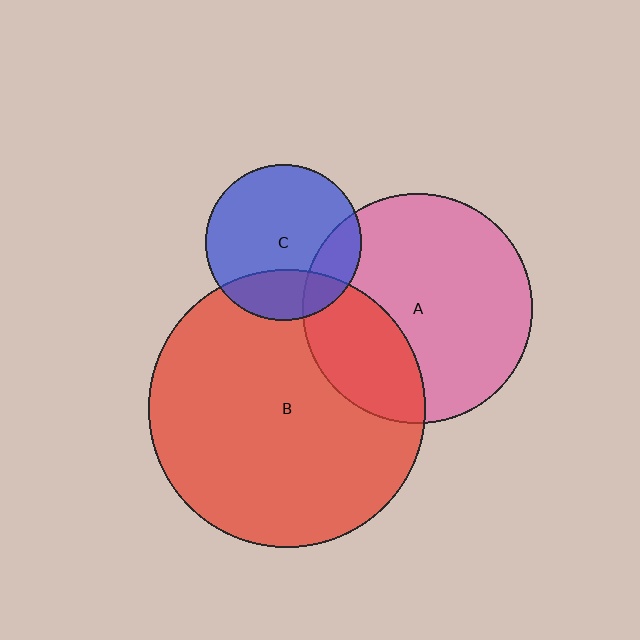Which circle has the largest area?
Circle B (red).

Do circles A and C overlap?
Yes.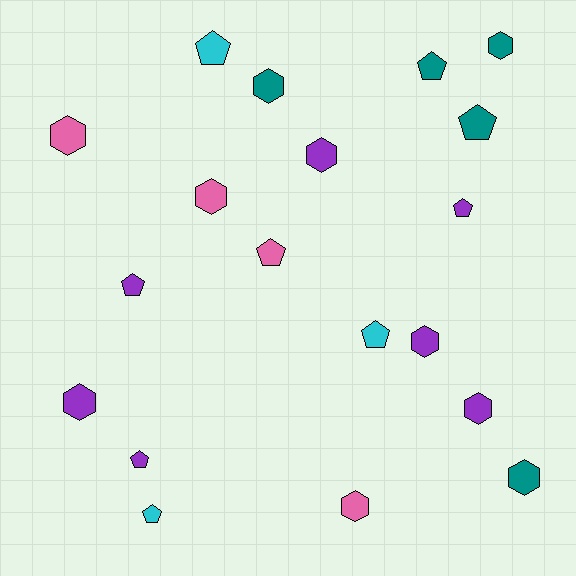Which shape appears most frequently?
Hexagon, with 10 objects.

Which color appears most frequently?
Purple, with 7 objects.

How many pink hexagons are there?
There are 3 pink hexagons.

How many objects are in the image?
There are 19 objects.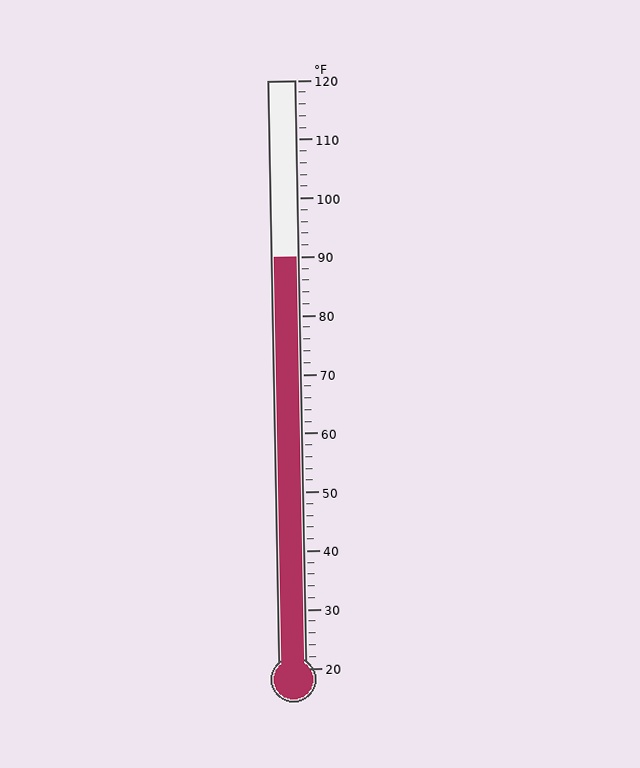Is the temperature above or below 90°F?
The temperature is at 90°F.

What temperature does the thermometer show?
The thermometer shows approximately 90°F.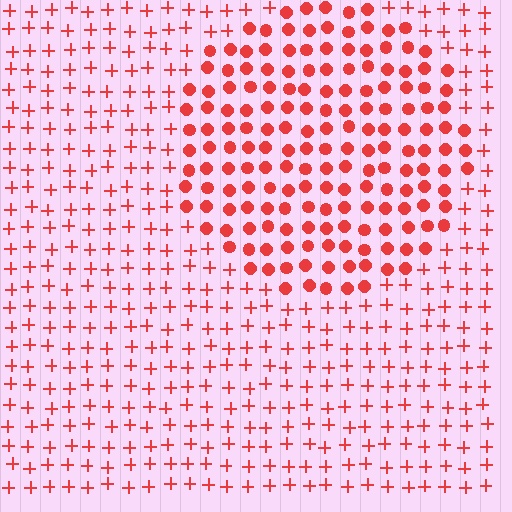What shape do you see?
I see a circle.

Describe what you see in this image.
The image is filled with small red elements arranged in a uniform grid. A circle-shaped region contains circles, while the surrounding area contains plus signs. The boundary is defined purely by the change in element shape.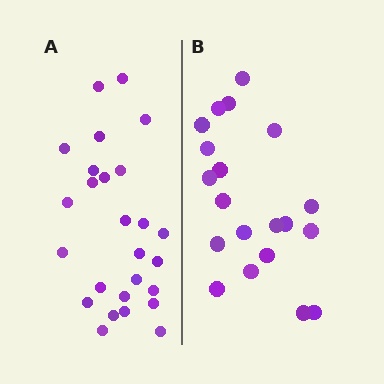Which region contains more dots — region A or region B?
Region A (the left region) has more dots.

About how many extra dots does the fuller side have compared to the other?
Region A has about 6 more dots than region B.